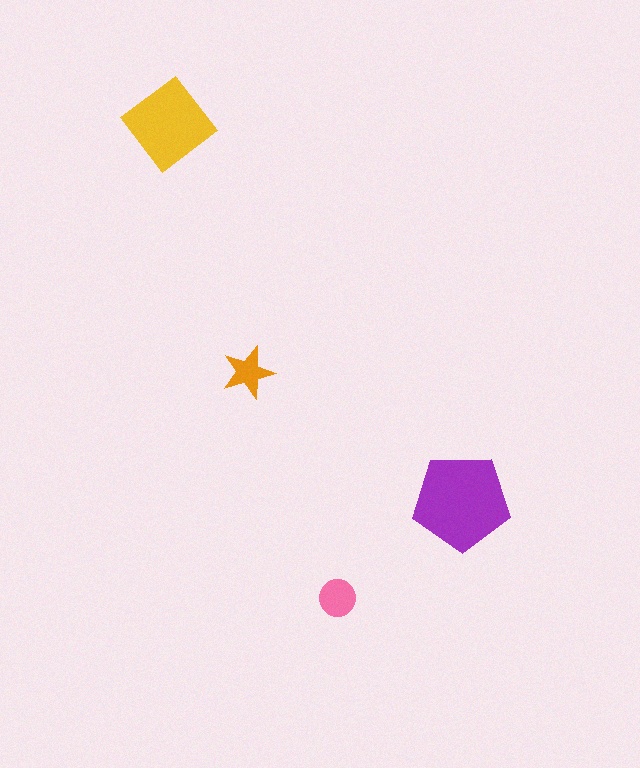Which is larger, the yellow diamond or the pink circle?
The yellow diamond.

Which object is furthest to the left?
The yellow diamond is leftmost.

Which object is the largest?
The purple pentagon.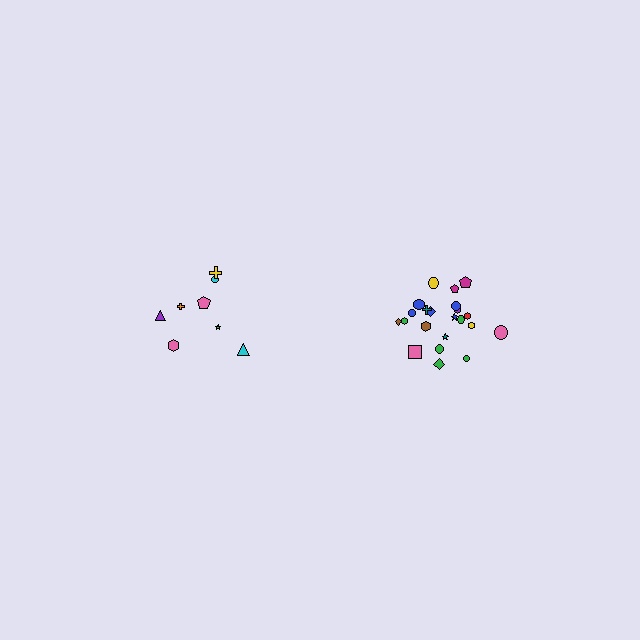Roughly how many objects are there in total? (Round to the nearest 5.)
Roughly 30 objects in total.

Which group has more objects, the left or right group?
The right group.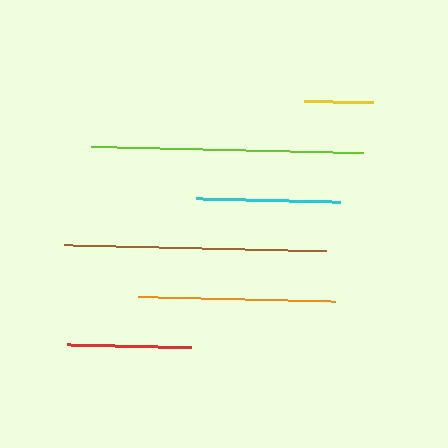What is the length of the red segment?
The red segment is approximately 124 pixels long.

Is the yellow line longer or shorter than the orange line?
The orange line is longer than the yellow line.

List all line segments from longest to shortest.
From longest to shortest: lime, brown, orange, cyan, red, yellow.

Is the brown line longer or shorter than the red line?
The brown line is longer than the red line.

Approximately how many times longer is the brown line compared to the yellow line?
The brown line is approximately 3.8 times the length of the yellow line.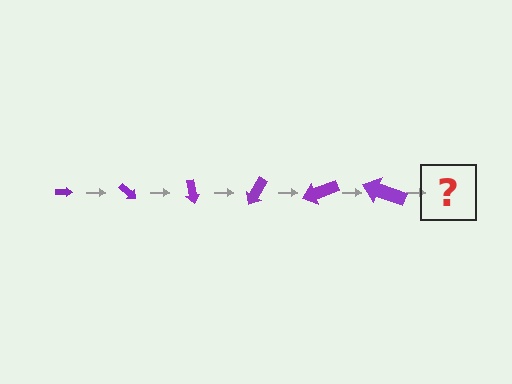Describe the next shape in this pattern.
It should be an arrow, larger than the previous one and rotated 240 degrees from the start.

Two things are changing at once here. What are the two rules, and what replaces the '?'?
The two rules are that the arrow grows larger each step and it rotates 40 degrees each step. The '?' should be an arrow, larger than the previous one and rotated 240 degrees from the start.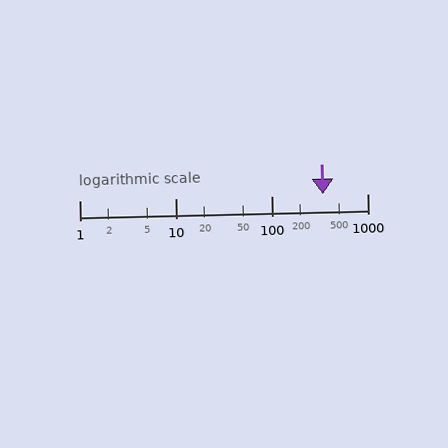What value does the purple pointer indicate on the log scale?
The pointer indicates approximately 340.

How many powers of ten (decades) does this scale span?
The scale spans 3 decades, from 1 to 1000.